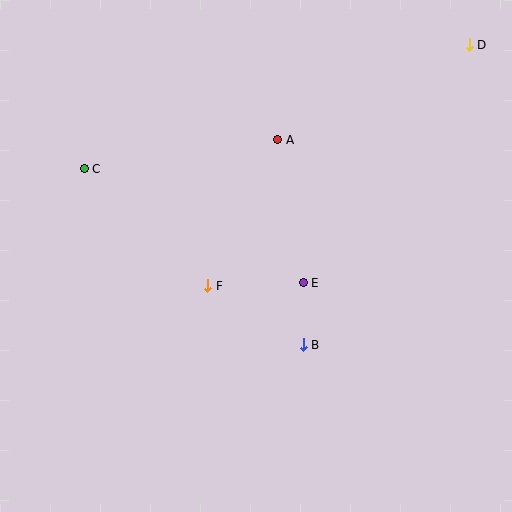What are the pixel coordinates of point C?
Point C is at (84, 169).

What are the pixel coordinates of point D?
Point D is at (469, 45).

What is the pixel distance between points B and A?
The distance between B and A is 207 pixels.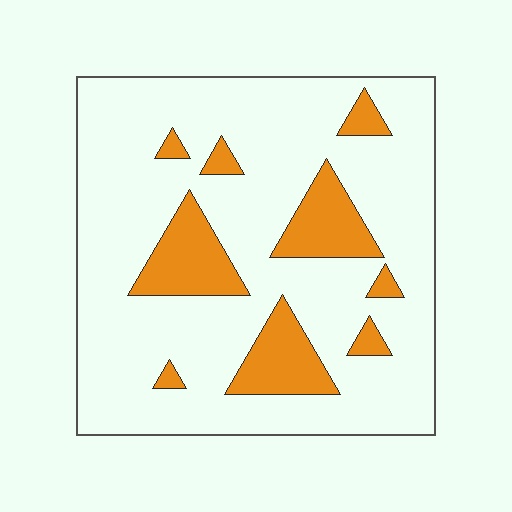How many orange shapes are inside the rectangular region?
9.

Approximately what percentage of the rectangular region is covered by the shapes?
Approximately 20%.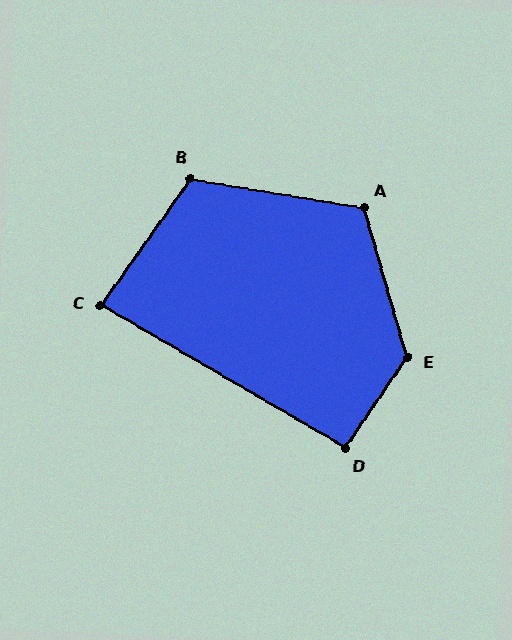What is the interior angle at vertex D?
Approximately 94 degrees (approximately right).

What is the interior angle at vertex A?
Approximately 116 degrees (obtuse).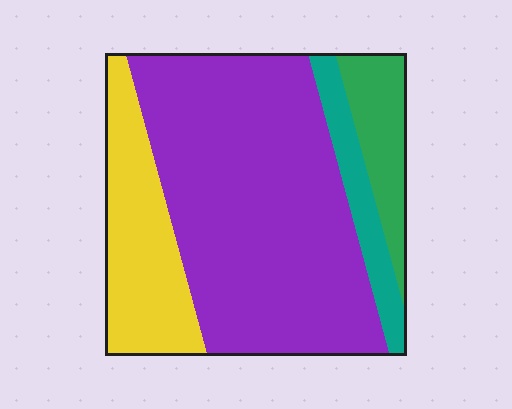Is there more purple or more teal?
Purple.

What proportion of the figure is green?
Green covers 10% of the figure.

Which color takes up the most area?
Purple, at roughly 60%.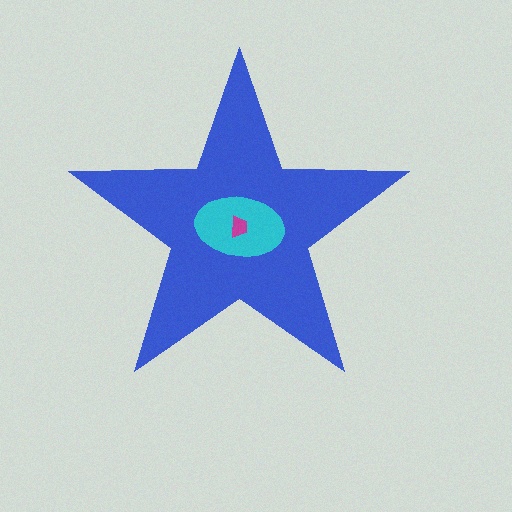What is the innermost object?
The magenta trapezoid.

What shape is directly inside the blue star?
The cyan ellipse.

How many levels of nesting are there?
3.